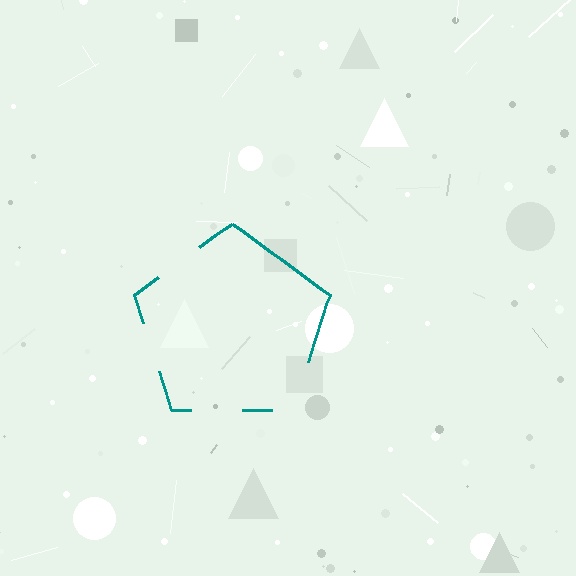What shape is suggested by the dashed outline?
The dashed outline suggests a pentagon.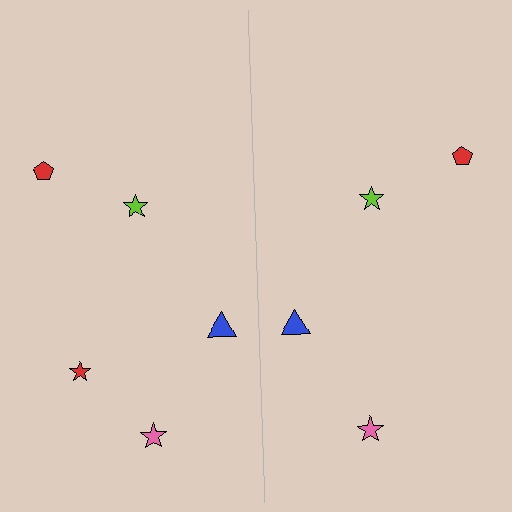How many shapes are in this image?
There are 9 shapes in this image.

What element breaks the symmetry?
A red star is missing from the right side.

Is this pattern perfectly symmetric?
No, the pattern is not perfectly symmetric. A red star is missing from the right side.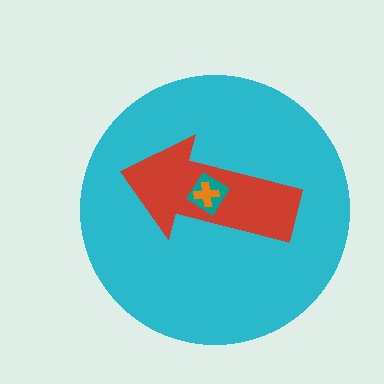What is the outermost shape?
The cyan circle.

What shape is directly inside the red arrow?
The teal diamond.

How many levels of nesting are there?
4.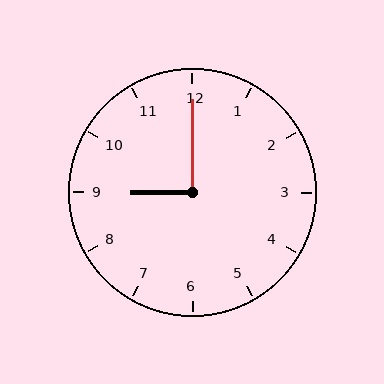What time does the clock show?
9:00.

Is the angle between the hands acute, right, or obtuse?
It is right.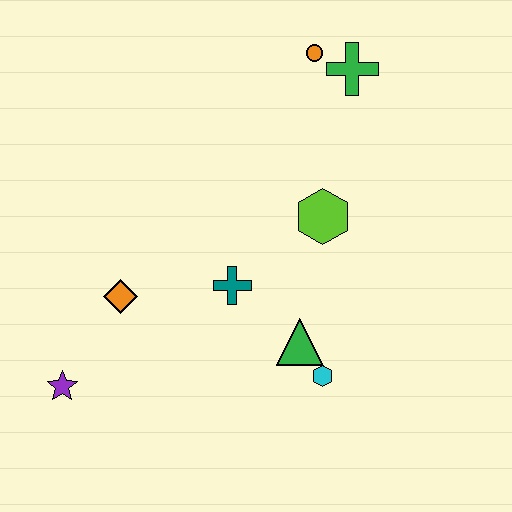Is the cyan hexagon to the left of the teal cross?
No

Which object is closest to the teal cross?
The green triangle is closest to the teal cross.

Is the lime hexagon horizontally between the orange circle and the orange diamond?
No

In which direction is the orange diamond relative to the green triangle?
The orange diamond is to the left of the green triangle.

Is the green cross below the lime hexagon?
No